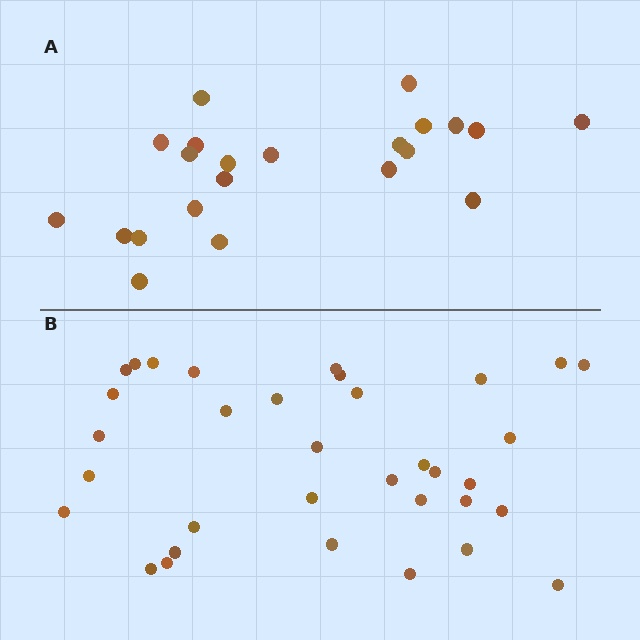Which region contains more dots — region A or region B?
Region B (the bottom region) has more dots.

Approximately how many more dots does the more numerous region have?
Region B has roughly 12 or so more dots than region A.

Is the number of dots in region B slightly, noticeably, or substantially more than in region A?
Region B has substantially more. The ratio is roughly 1.5 to 1.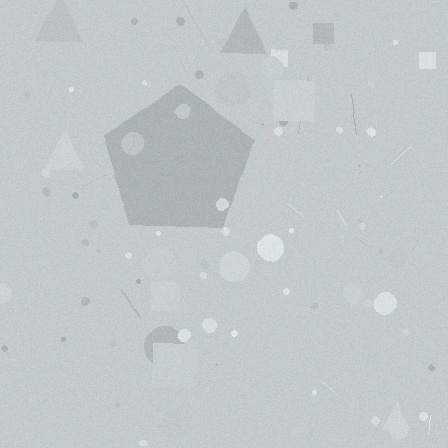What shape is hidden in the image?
A pentagon is hidden in the image.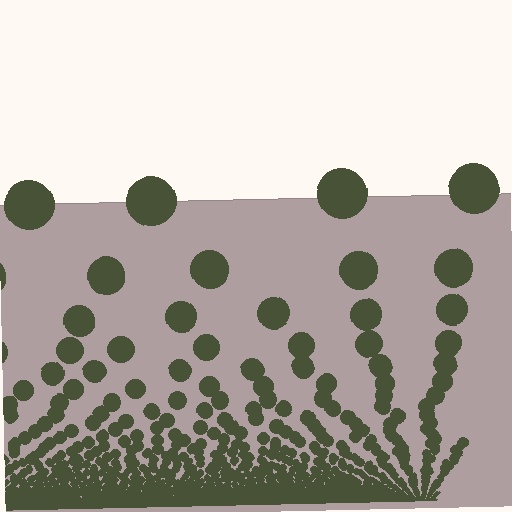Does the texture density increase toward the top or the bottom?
Density increases toward the bottom.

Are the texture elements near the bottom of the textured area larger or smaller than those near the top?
Smaller. The gradient is inverted — elements near the bottom are smaller and denser.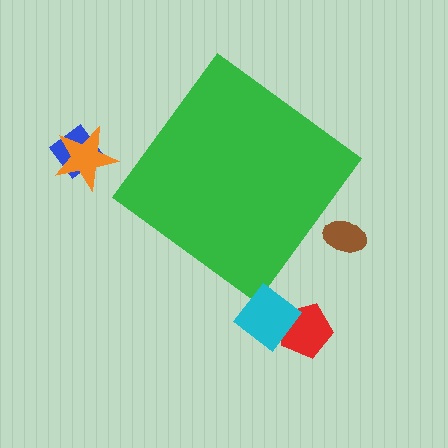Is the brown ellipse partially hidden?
No, the brown ellipse is fully visible.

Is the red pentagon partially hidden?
No, the red pentagon is fully visible.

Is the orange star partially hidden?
No, the orange star is fully visible.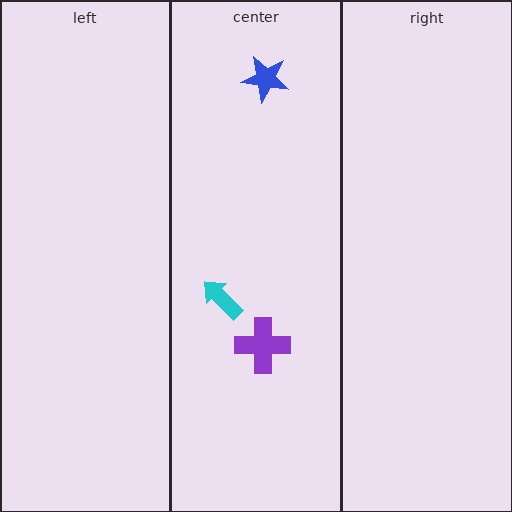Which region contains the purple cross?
The center region.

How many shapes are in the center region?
3.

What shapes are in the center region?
The cyan arrow, the blue star, the purple cross.